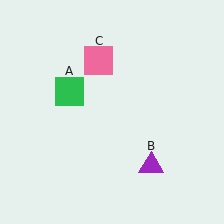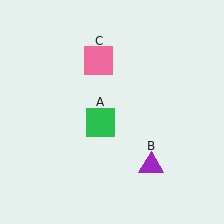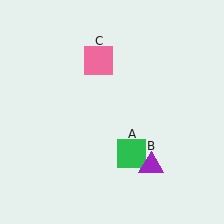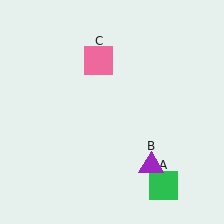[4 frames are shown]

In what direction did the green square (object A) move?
The green square (object A) moved down and to the right.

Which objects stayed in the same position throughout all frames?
Purple triangle (object B) and pink square (object C) remained stationary.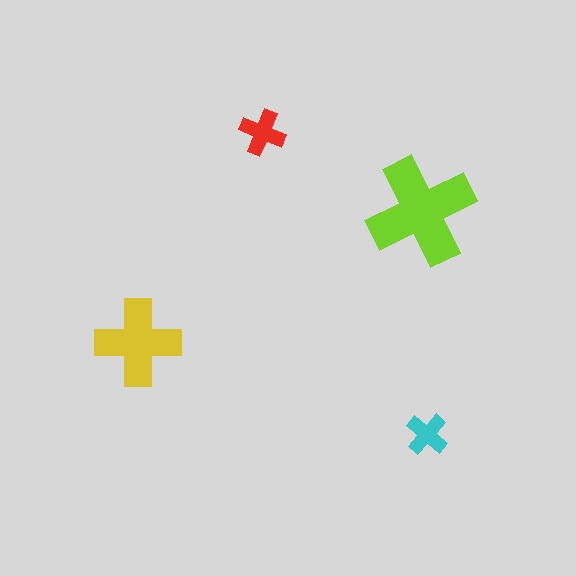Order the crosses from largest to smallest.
the lime one, the yellow one, the red one, the cyan one.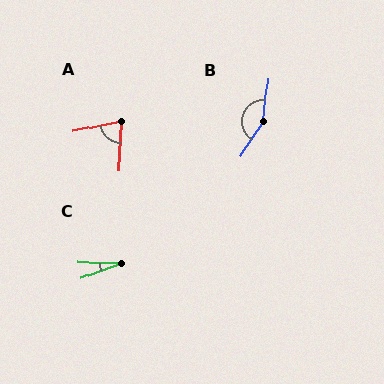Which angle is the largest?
B, at approximately 153 degrees.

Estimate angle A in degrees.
Approximately 75 degrees.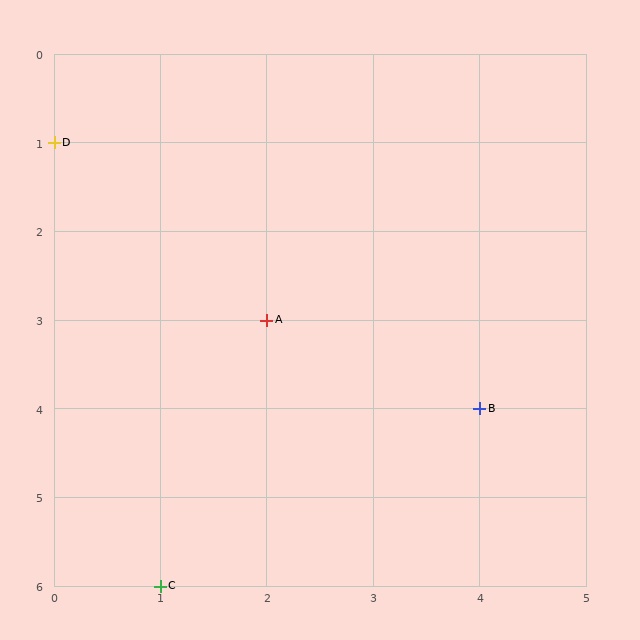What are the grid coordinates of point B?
Point B is at grid coordinates (4, 4).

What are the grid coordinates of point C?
Point C is at grid coordinates (1, 6).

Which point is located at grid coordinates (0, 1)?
Point D is at (0, 1).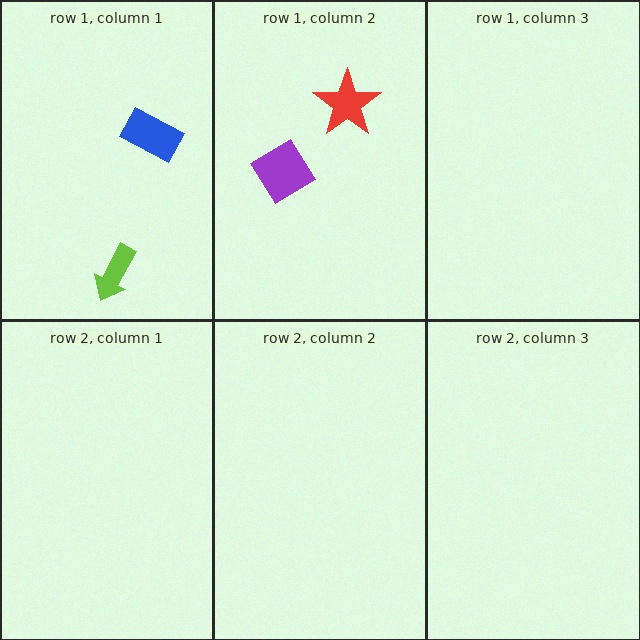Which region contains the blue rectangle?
The row 1, column 1 region.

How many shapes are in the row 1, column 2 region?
2.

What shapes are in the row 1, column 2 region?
The red star, the purple diamond.